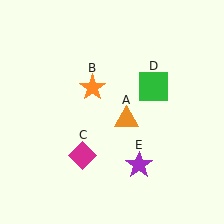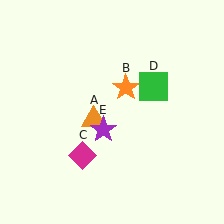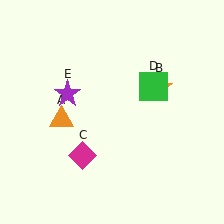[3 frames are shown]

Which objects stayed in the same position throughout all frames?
Magenta diamond (object C) and green square (object D) remained stationary.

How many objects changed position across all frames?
3 objects changed position: orange triangle (object A), orange star (object B), purple star (object E).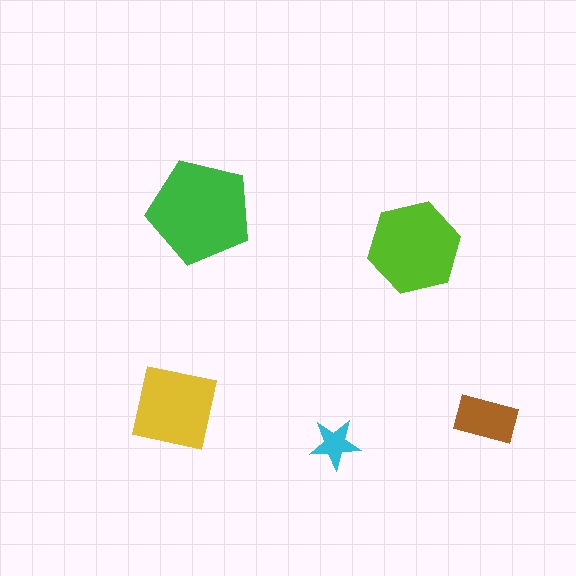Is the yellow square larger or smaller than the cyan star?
Larger.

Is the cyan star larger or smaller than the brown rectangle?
Smaller.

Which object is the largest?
The green pentagon.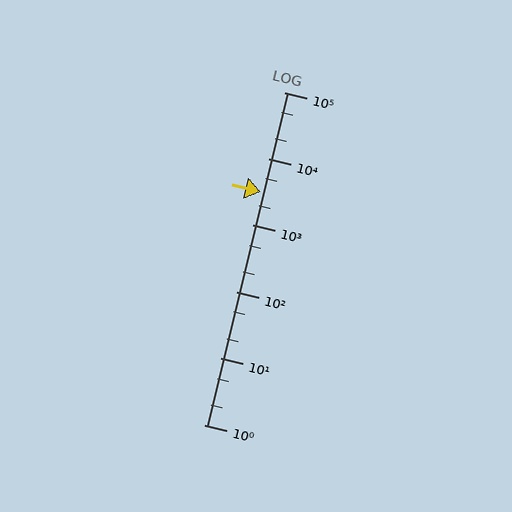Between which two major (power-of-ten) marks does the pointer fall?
The pointer is between 1000 and 10000.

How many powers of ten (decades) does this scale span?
The scale spans 5 decades, from 1 to 100000.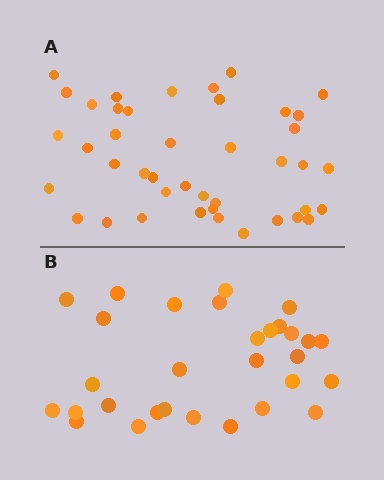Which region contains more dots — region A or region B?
Region A (the top region) has more dots.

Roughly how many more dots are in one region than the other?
Region A has roughly 12 or so more dots than region B.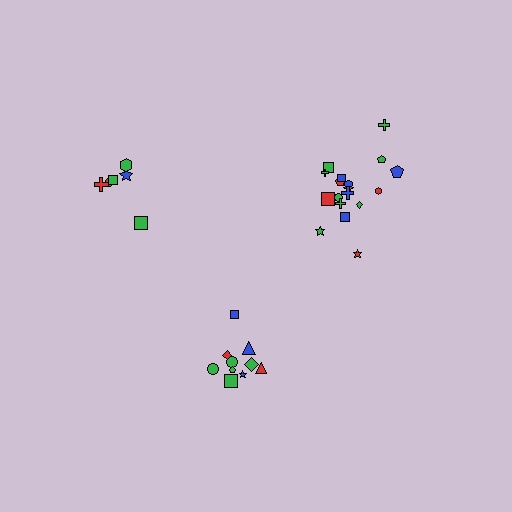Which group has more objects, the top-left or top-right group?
The top-right group.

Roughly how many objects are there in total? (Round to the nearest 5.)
Roughly 35 objects in total.